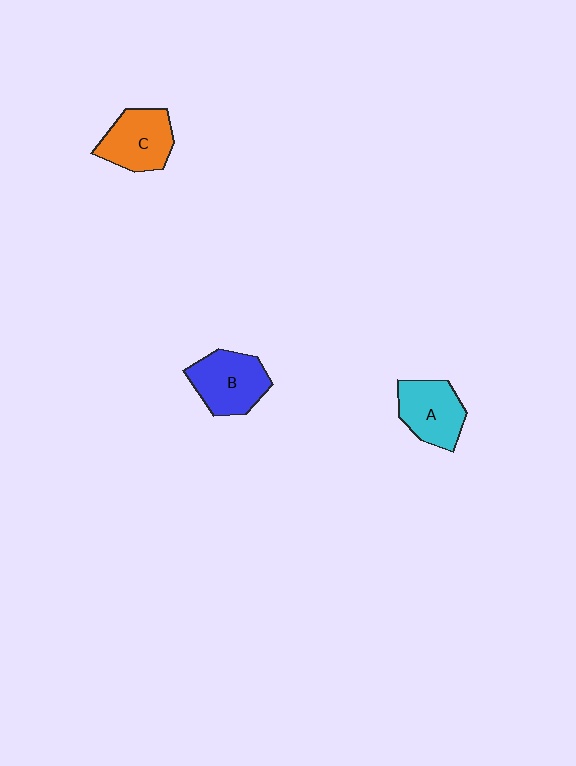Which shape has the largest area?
Shape B (blue).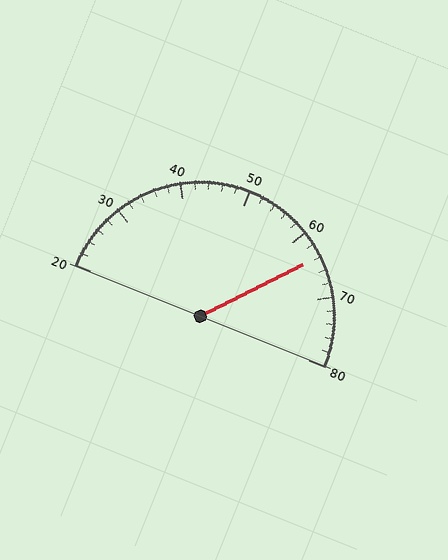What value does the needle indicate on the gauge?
The needle indicates approximately 64.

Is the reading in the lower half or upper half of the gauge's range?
The reading is in the upper half of the range (20 to 80).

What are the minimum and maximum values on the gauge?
The gauge ranges from 20 to 80.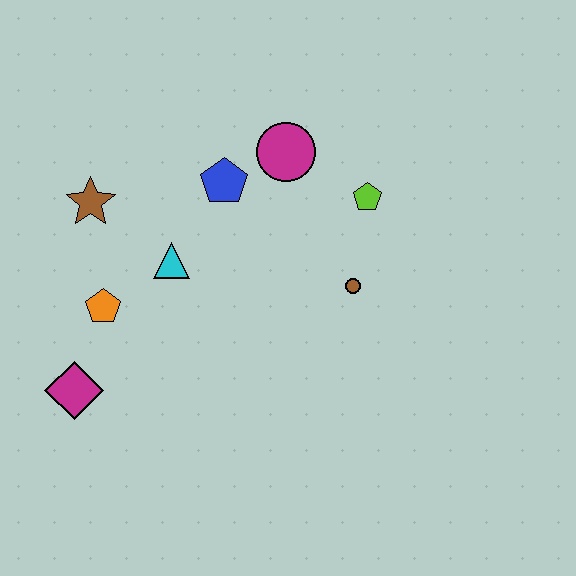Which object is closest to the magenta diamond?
The orange pentagon is closest to the magenta diamond.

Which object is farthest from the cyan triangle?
The lime pentagon is farthest from the cyan triangle.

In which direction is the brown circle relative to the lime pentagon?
The brown circle is below the lime pentagon.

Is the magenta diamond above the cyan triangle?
No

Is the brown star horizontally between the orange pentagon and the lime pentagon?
No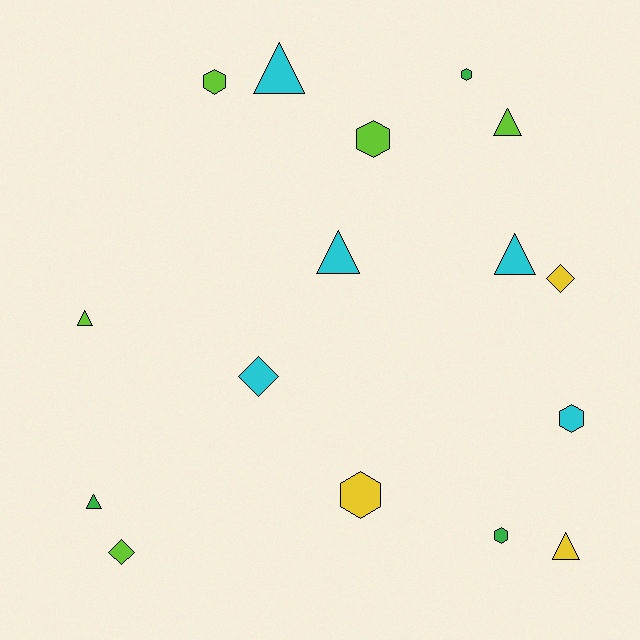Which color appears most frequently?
Lime, with 5 objects.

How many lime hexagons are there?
There are 2 lime hexagons.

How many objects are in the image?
There are 16 objects.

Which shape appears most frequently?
Triangle, with 7 objects.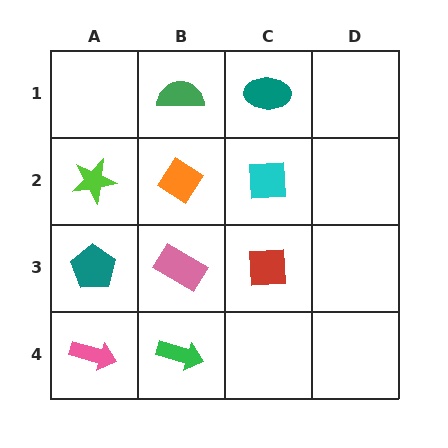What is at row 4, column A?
A pink arrow.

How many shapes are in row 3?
3 shapes.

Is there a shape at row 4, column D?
No, that cell is empty.